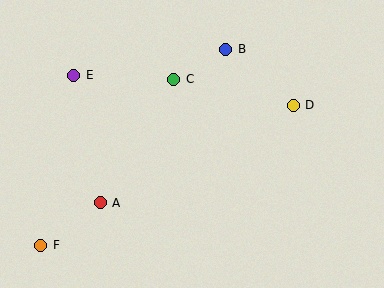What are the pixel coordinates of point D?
Point D is at (293, 105).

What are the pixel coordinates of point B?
Point B is at (226, 49).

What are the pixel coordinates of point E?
Point E is at (74, 75).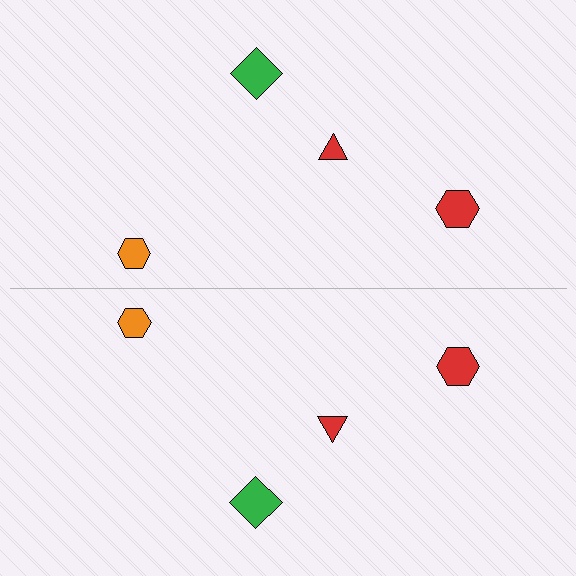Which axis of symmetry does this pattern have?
The pattern has a horizontal axis of symmetry running through the center of the image.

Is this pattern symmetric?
Yes, this pattern has bilateral (reflection) symmetry.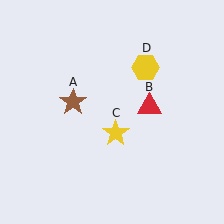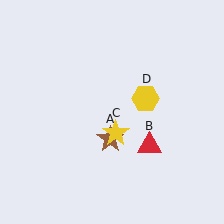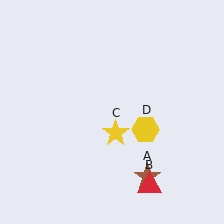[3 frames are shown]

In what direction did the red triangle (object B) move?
The red triangle (object B) moved down.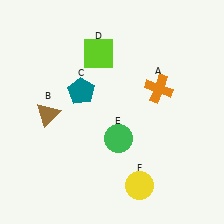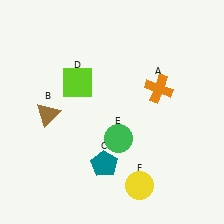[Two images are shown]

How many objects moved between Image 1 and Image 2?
2 objects moved between the two images.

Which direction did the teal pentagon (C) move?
The teal pentagon (C) moved down.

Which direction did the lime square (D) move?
The lime square (D) moved down.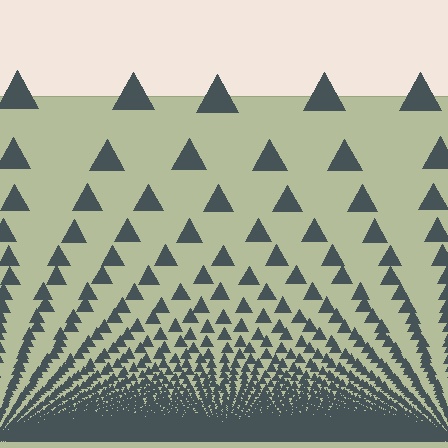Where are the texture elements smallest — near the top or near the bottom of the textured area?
Near the bottom.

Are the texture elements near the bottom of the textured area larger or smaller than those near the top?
Smaller. The gradient is inverted — elements near the bottom are smaller and denser.